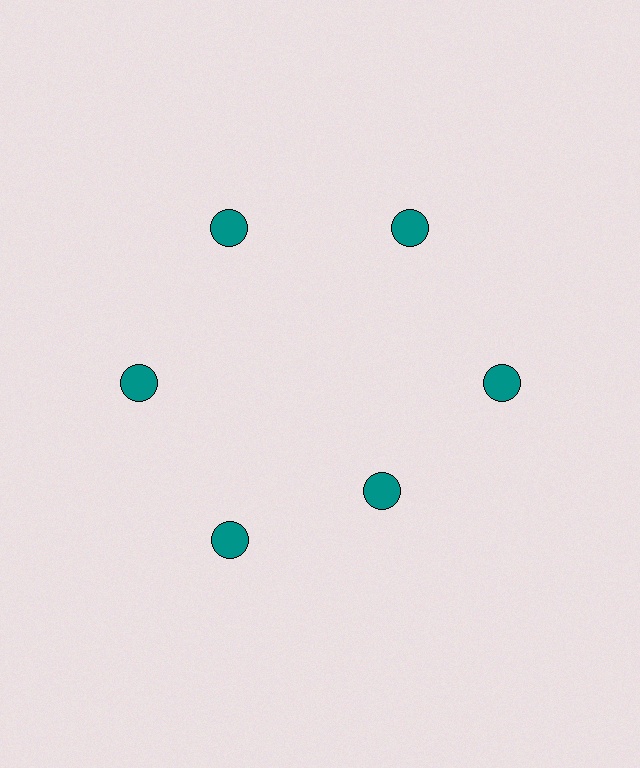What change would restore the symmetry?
The symmetry would be restored by moving it outward, back onto the ring so that all 6 circles sit at equal angles and equal distance from the center.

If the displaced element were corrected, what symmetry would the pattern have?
It would have 6-fold rotational symmetry — the pattern would map onto itself every 60 degrees.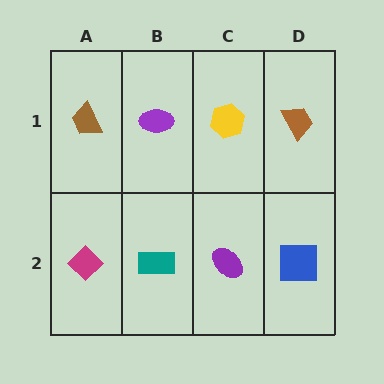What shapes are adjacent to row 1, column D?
A blue square (row 2, column D), a yellow hexagon (row 1, column C).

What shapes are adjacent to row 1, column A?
A magenta diamond (row 2, column A), a purple ellipse (row 1, column B).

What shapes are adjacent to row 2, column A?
A brown trapezoid (row 1, column A), a teal rectangle (row 2, column B).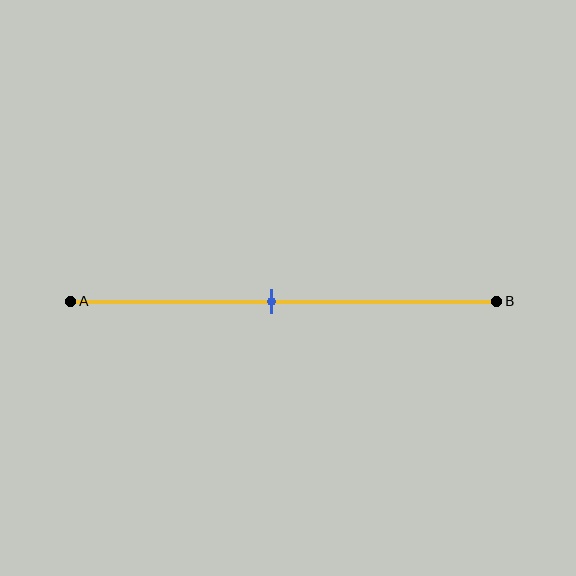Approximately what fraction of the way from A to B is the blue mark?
The blue mark is approximately 45% of the way from A to B.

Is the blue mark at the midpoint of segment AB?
Yes, the mark is approximately at the midpoint.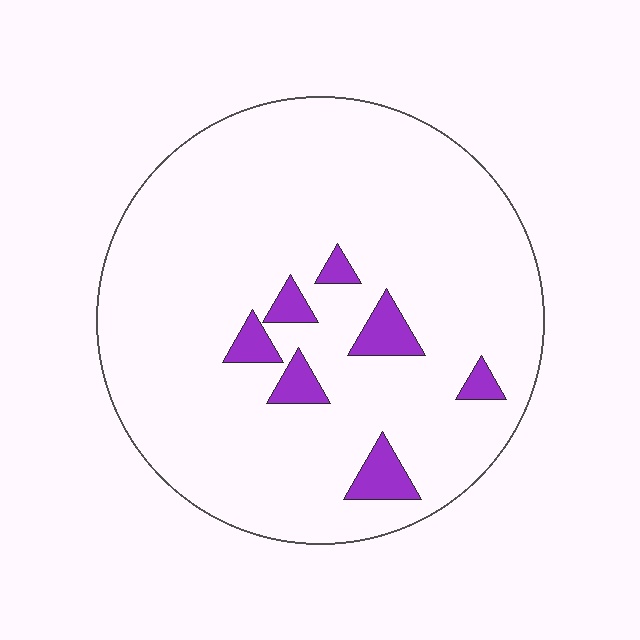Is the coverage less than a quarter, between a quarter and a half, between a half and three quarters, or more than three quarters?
Less than a quarter.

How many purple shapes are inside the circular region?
7.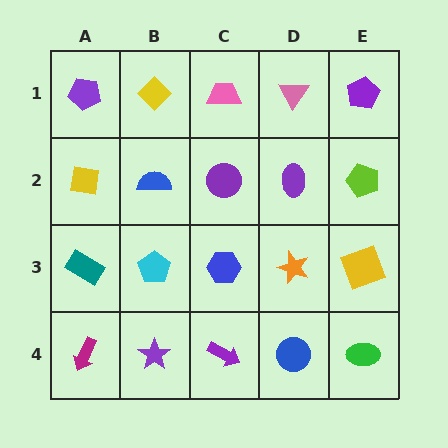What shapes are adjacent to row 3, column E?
A lime pentagon (row 2, column E), a green ellipse (row 4, column E), an orange star (row 3, column D).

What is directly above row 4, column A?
A teal rectangle.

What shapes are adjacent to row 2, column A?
A purple pentagon (row 1, column A), a teal rectangle (row 3, column A), a blue semicircle (row 2, column B).